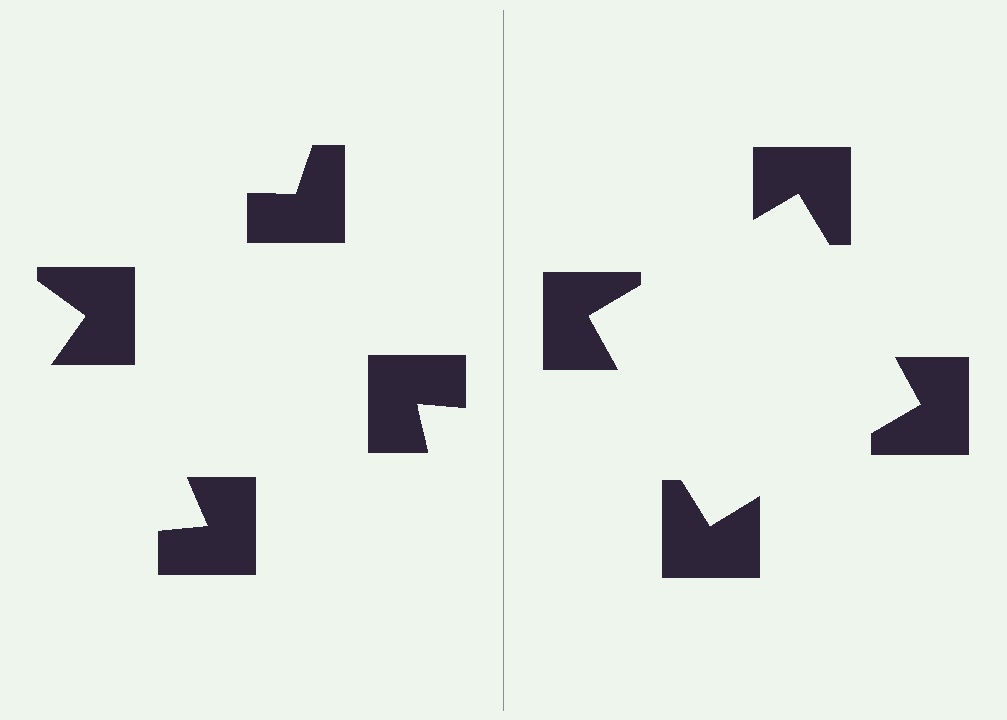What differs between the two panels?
The notched squares are positioned identically on both sides; only the wedge orientations differ. On the right they align to a square; on the left they are misaligned.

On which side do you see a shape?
An illusory square appears on the right side. On the left side the wedge cuts are rotated, so no coherent shape forms.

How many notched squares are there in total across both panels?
8 — 4 on each side.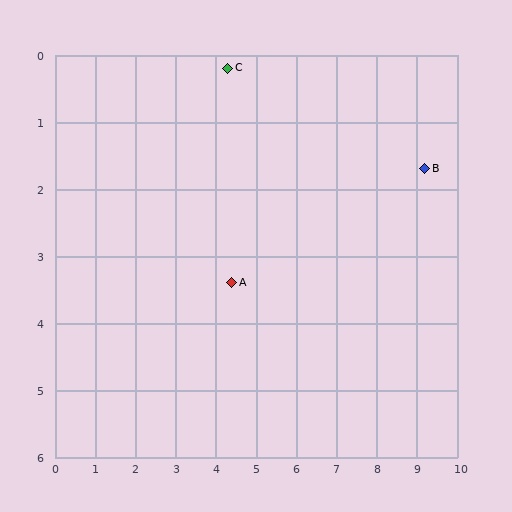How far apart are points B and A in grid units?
Points B and A are about 5.1 grid units apart.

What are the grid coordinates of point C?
Point C is at approximately (4.3, 0.2).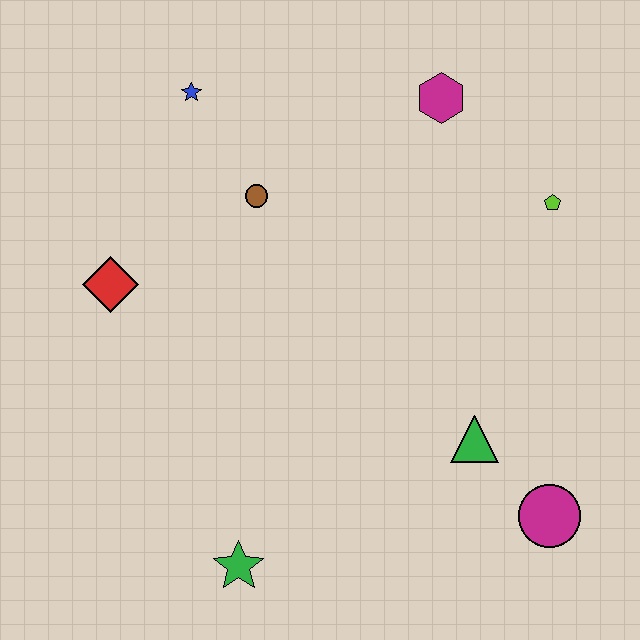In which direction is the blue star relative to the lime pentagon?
The blue star is to the left of the lime pentagon.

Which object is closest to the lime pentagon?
The magenta hexagon is closest to the lime pentagon.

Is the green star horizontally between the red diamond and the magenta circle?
Yes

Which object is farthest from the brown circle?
The magenta circle is farthest from the brown circle.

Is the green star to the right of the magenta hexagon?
No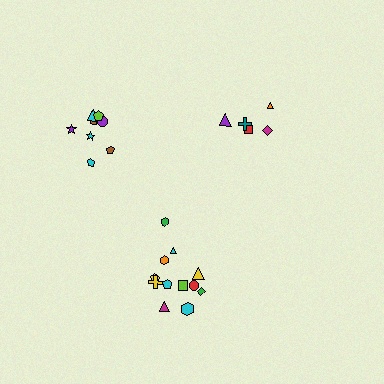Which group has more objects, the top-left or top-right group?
The top-left group.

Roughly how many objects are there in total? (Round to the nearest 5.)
Roughly 25 objects in total.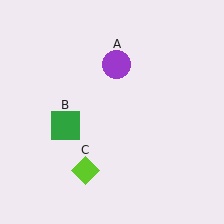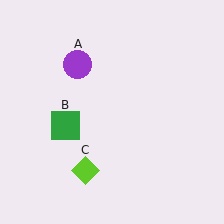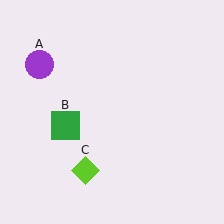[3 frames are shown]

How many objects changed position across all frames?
1 object changed position: purple circle (object A).